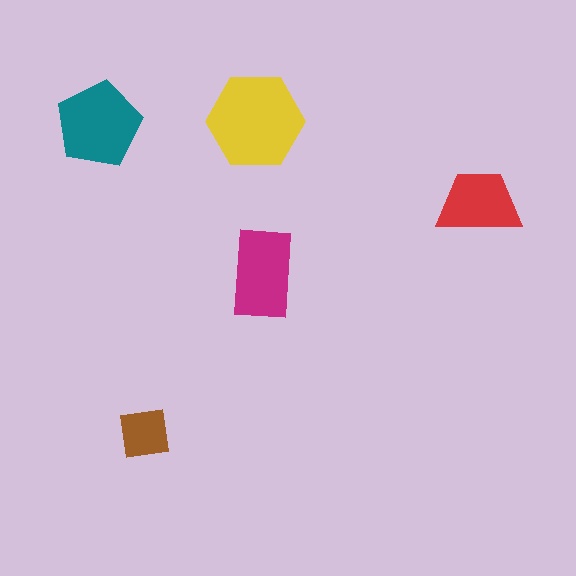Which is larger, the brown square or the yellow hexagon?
The yellow hexagon.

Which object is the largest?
The yellow hexagon.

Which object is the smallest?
The brown square.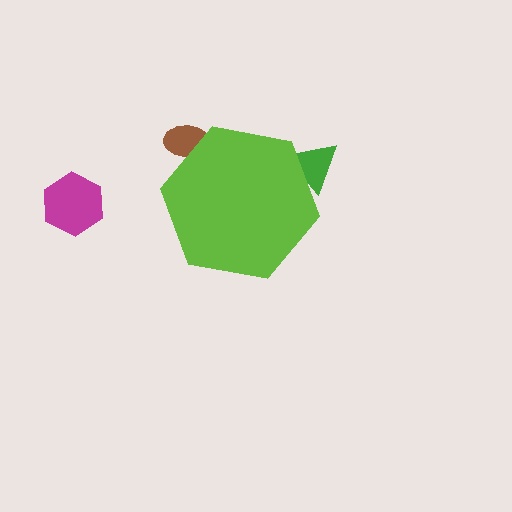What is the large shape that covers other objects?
A lime hexagon.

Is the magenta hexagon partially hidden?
No, the magenta hexagon is fully visible.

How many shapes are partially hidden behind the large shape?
2 shapes are partially hidden.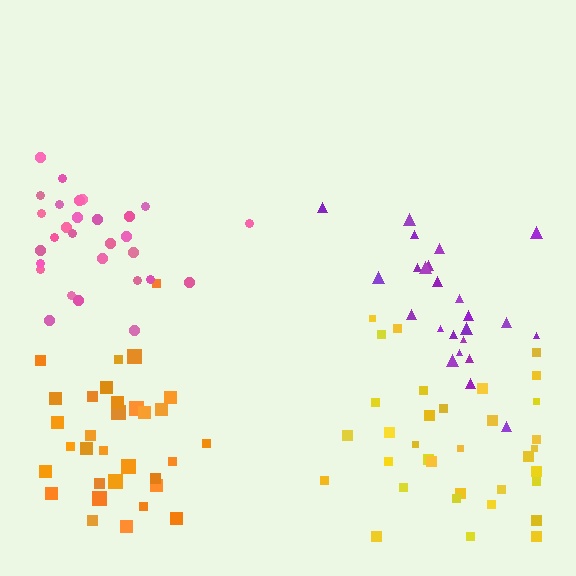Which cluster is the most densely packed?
Pink.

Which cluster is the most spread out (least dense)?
Yellow.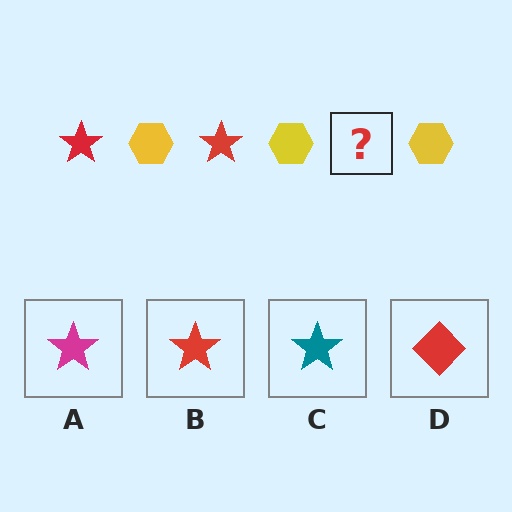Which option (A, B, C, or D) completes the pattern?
B.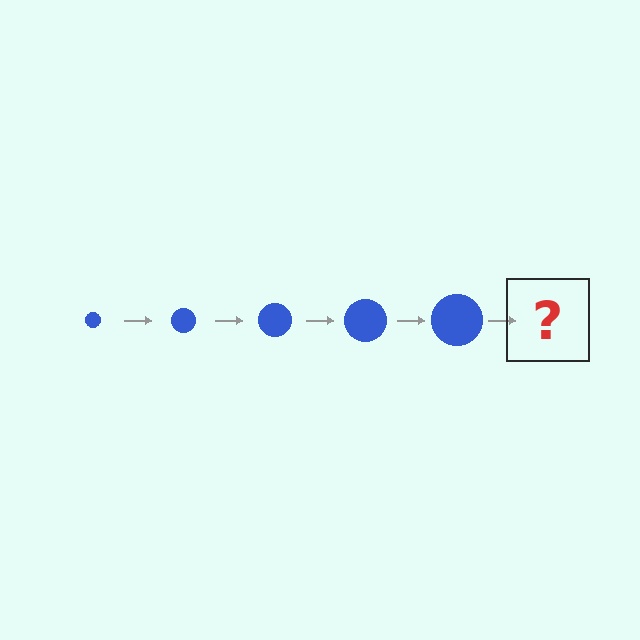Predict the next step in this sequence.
The next step is a blue circle, larger than the previous one.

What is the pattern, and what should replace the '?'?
The pattern is that the circle gets progressively larger each step. The '?' should be a blue circle, larger than the previous one.